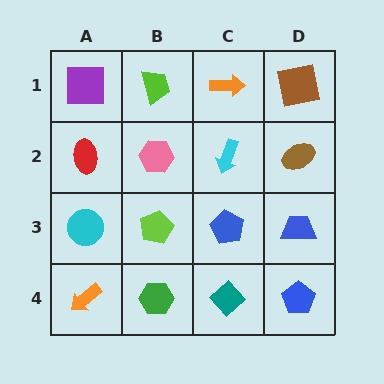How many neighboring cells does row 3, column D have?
3.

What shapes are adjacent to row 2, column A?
A purple square (row 1, column A), a cyan circle (row 3, column A), a pink hexagon (row 2, column B).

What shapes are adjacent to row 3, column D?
A brown ellipse (row 2, column D), a blue pentagon (row 4, column D), a blue pentagon (row 3, column C).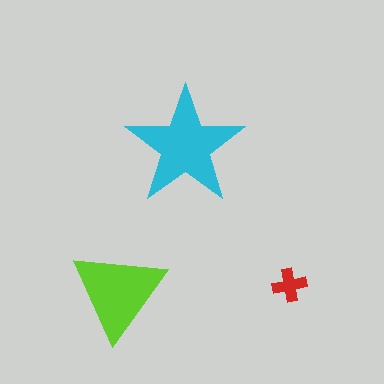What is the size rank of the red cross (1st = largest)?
3rd.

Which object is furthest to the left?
The lime triangle is leftmost.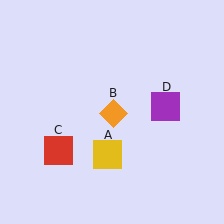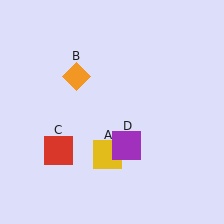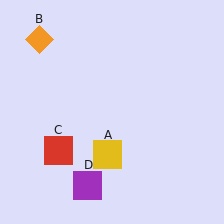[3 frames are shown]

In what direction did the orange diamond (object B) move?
The orange diamond (object B) moved up and to the left.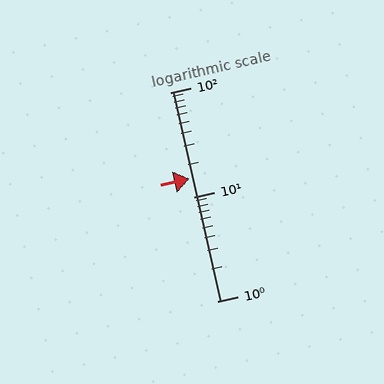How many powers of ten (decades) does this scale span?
The scale spans 2 decades, from 1 to 100.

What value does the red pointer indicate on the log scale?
The pointer indicates approximately 15.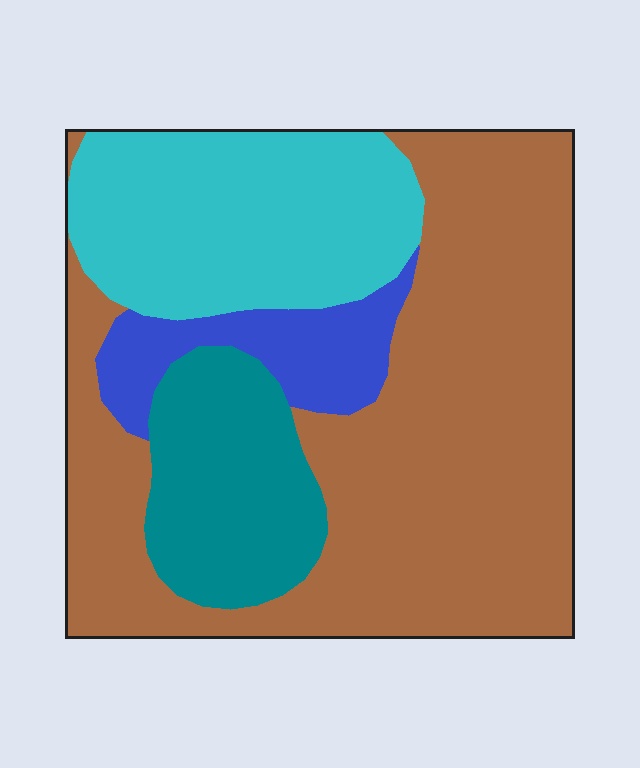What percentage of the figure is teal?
Teal takes up about one eighth (1/8) of the figure.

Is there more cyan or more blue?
Cyan.